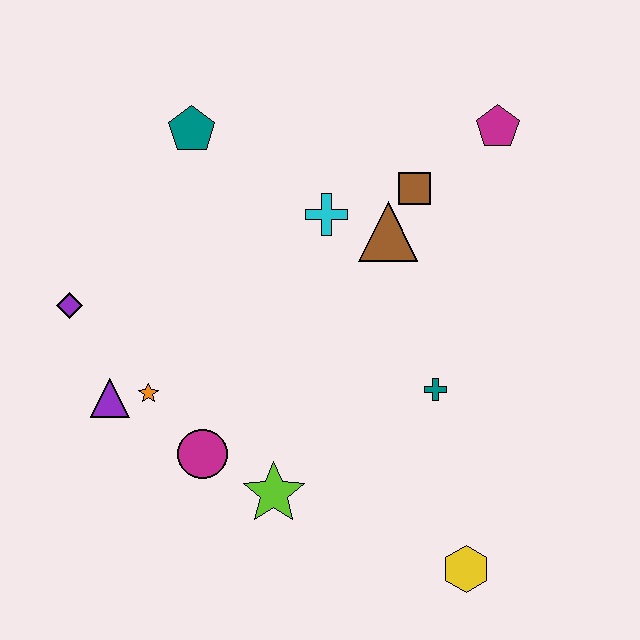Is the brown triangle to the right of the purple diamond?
Yes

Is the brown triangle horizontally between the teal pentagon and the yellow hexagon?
Yes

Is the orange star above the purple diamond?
No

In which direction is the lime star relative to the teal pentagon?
The lime star is below the teal pentagon.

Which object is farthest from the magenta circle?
The magenta pentagon is farthest from the magenta circle.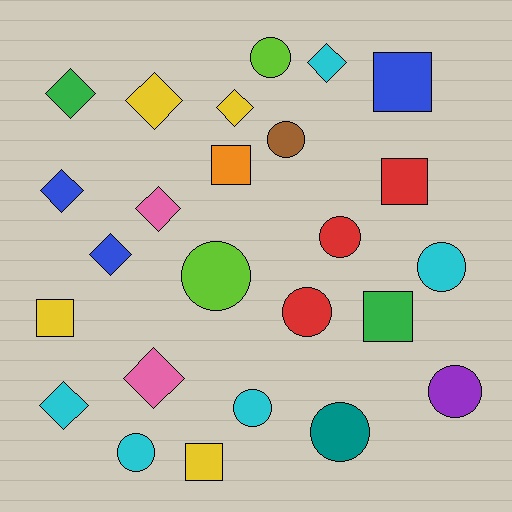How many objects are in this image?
There are 25 objects.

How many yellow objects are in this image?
There are 4 yellow objects.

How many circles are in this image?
There are 10 circles.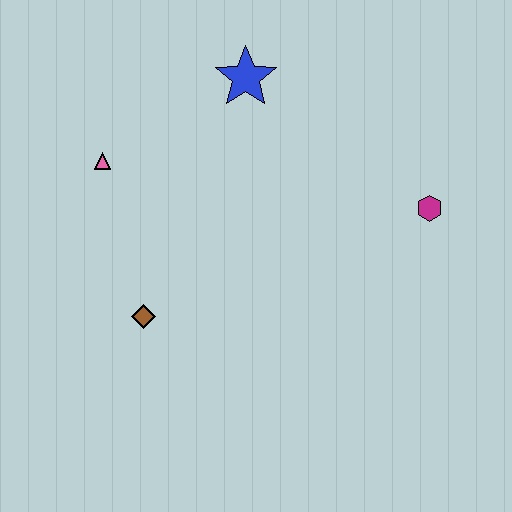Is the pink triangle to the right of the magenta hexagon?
No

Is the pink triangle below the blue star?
Yes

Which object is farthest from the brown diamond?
The magenta hexagon is farthest from the brown diamond.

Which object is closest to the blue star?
The pink triangle is closest to the blue star.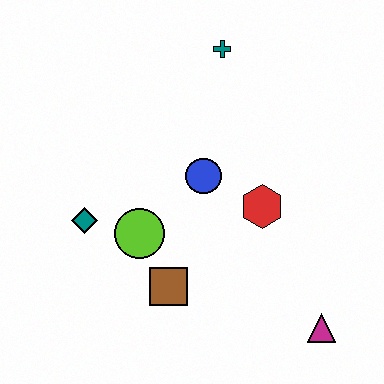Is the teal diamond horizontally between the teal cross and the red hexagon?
No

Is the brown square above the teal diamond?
No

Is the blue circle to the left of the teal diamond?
No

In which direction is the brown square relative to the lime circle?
The brown square is below the lime circle.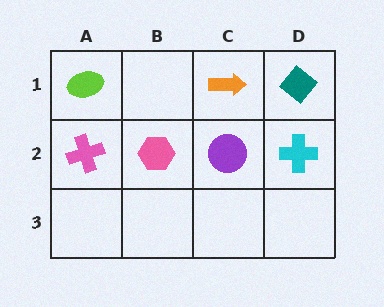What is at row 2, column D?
A cyan cross.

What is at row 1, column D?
A teal diamond.